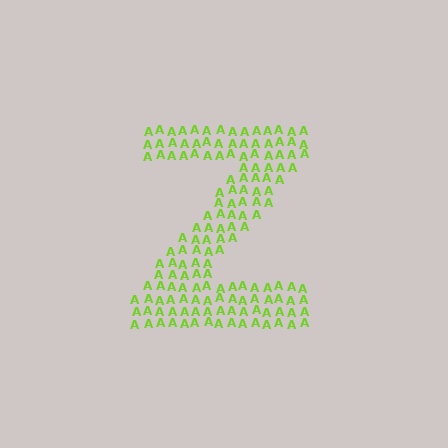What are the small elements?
The small elements are letter A's.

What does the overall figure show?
The overall figure shows the letter Z.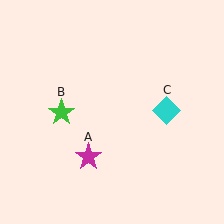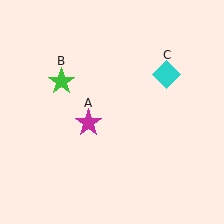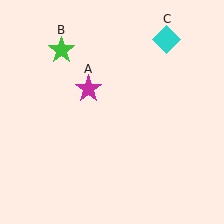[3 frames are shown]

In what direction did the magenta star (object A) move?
The magenta star (object A) moved up.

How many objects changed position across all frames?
3 objects changed position: magenta star (object A), green star (object B), cyan diamond (object C).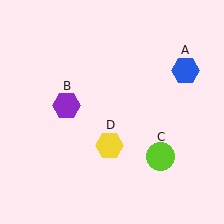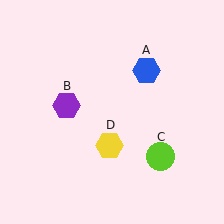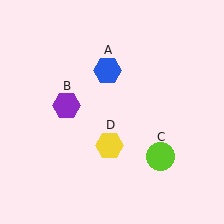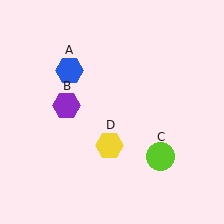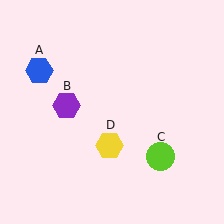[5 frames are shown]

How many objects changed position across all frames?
1 object changed position: blue hexagon (object A).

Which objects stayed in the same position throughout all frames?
Purple hexagon (object B) and lime circle (object C) and yellow hexagon (object D) remained stationary.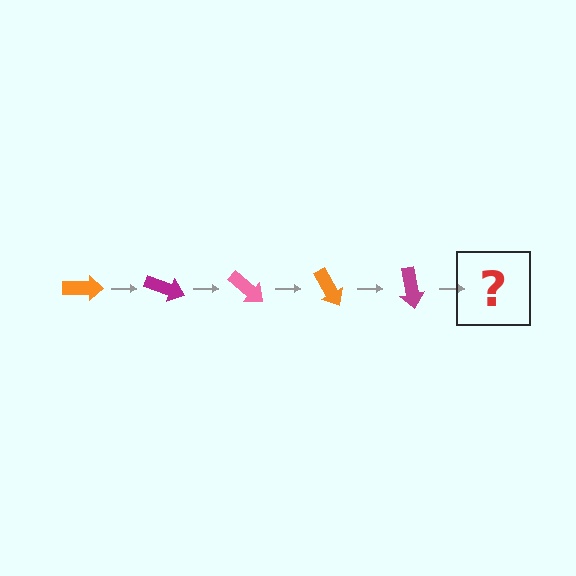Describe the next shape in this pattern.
It should be a pink arrow, rotated 100 degrees from the start.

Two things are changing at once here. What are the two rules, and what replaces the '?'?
The two rules are that it rotates 20 degrees each step and the color cycles through orange, magenta, and pink. The '?' should be a pink arrow, rotated 100 degrees from the start.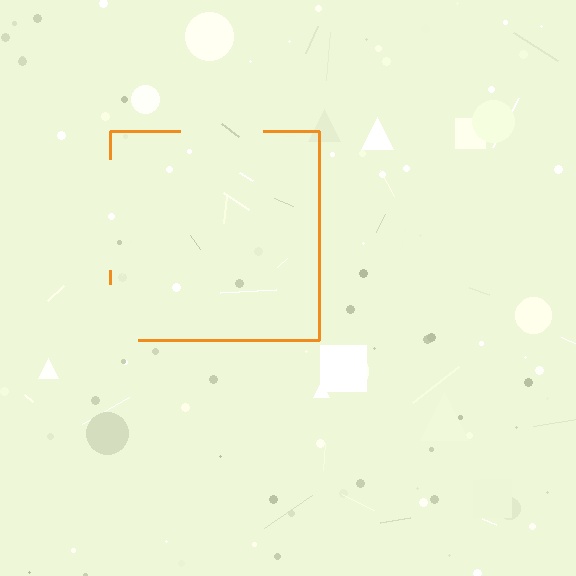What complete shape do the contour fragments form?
The contour fragments form a square.